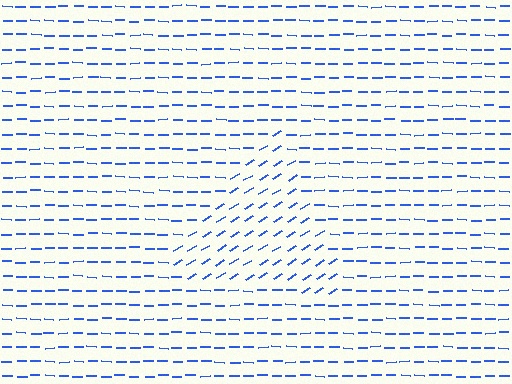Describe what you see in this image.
The image is filled with small blue line segments. A triangle region in the image has lines oriented differently from the surrounding lines, creating a visible texture boundary.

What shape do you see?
I see a triangle.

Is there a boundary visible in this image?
Yes, there is a texture boundary formed by a change in line orientation.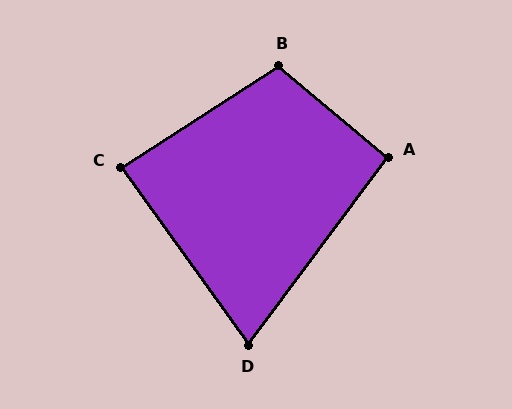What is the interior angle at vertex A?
Approximately 93 degrees (approximately right).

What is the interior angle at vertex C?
Approximately 87 degrees (approximately right).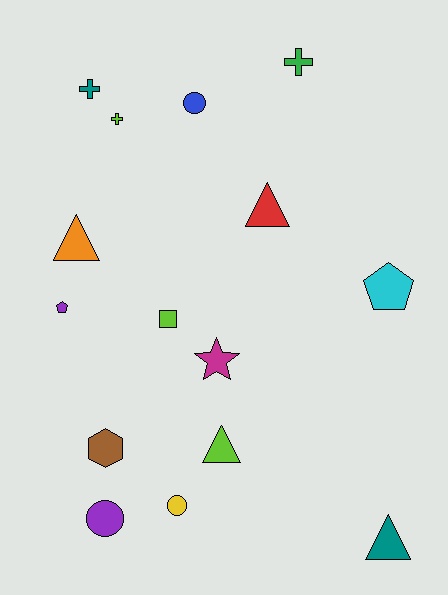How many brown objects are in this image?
There is 1 brown object.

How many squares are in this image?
There is 1 square.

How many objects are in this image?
There are 15 objects.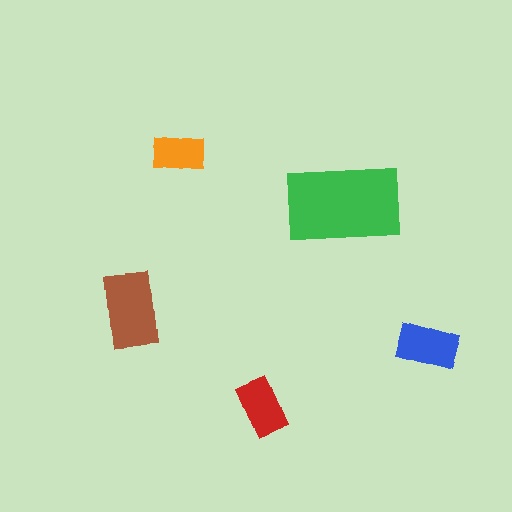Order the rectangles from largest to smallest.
the green one, the brown one, the blue one, the red one, the orange one.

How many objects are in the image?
There are 5 objects in the image.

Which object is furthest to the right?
The blue rectangle is rightmost.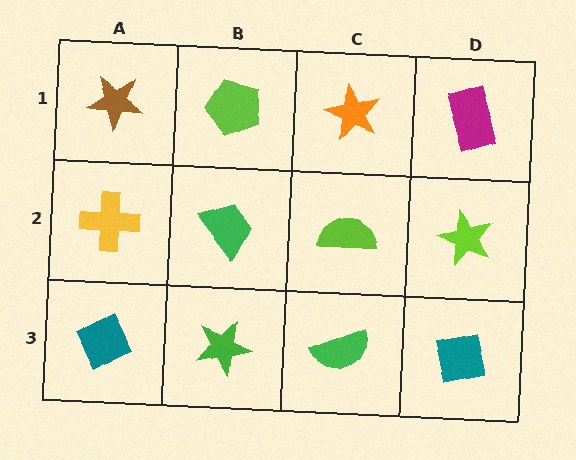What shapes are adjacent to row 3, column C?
A lime semicircle (row 2, column C), a green star (row 3, column B), a teal square (row 3, column D).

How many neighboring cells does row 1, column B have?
3.